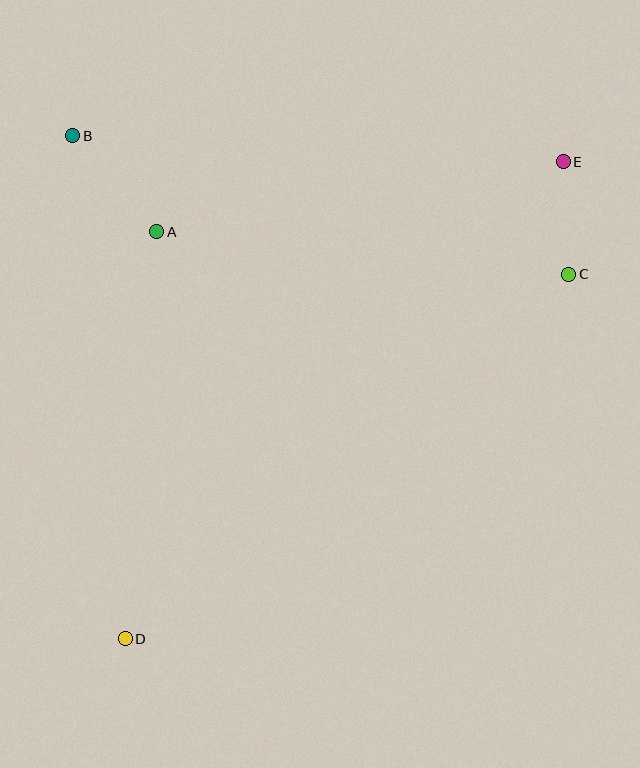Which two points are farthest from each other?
Points D and E are farthest from each other.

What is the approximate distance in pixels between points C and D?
The distance between C and D is approximately 574 pixels.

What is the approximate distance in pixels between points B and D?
The distance between B and D is approximately 506 pixels.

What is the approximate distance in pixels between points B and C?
The distance between B and C is approximately 515 pixels.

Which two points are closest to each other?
Points C and E are closest to each other.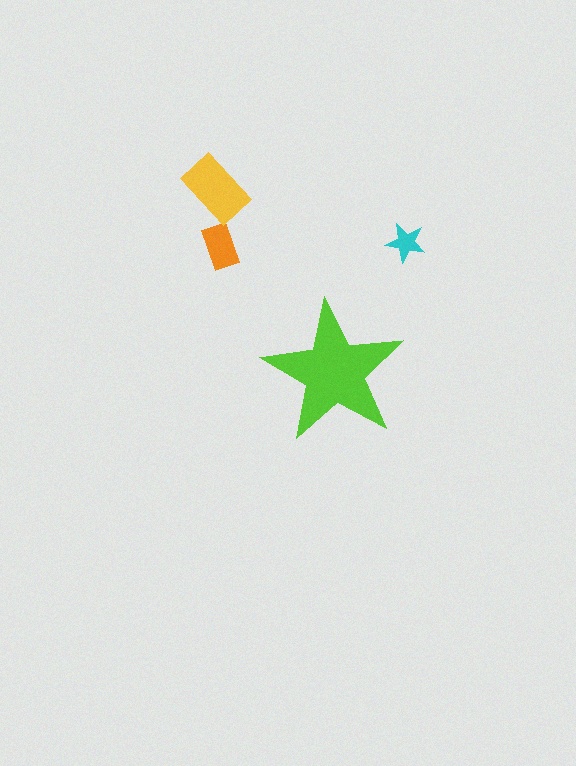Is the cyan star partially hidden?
No, the cyan star is fully visible.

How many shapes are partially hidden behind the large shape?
0 shapes are partially hidden.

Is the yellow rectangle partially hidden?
No, the yellow rectangle is fully visible.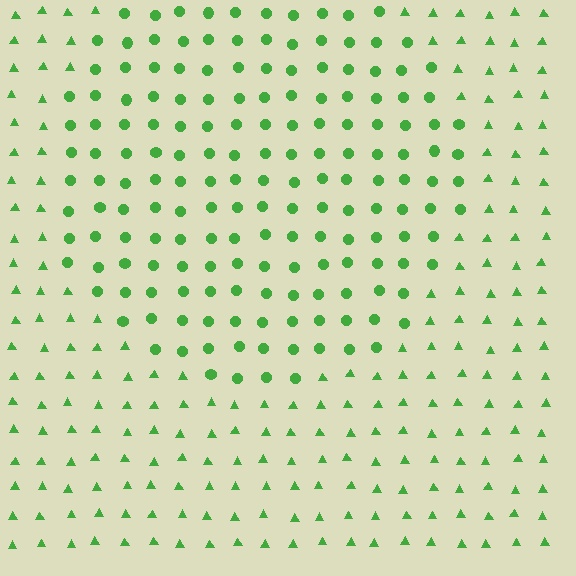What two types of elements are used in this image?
The image uses circles inside the circle region and triangles outside it.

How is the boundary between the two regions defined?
The boundary is defined by a change in element shape: circles inside vs. triangles outside. All elements share the same color and spacing.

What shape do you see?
I see a circle.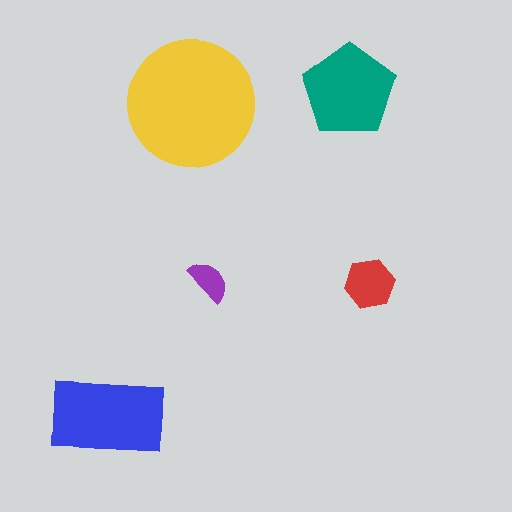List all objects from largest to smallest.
The yellow circle, the blue rectangle, the teal pentagon, the red hexagon, the purple semicircle.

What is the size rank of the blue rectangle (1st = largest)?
2nd.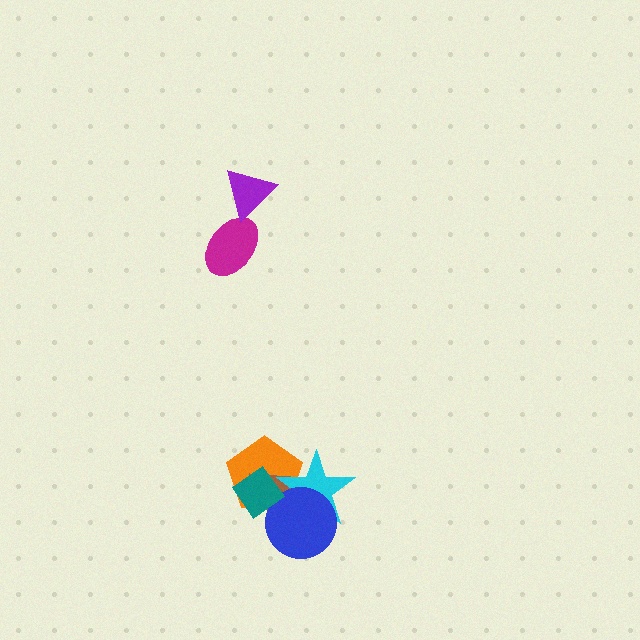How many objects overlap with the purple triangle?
1 object overlaps with the purple triangle.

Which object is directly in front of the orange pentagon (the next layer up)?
The brown triangle is directly in front of the orange pentagon.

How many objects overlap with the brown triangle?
4 objects overlap with the brown triangle.